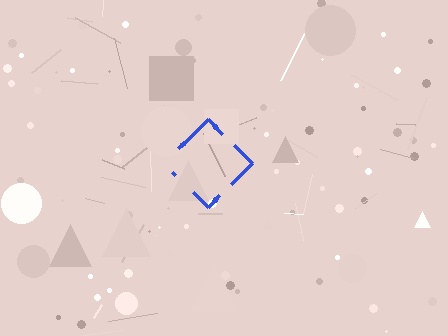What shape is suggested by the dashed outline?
The dashed outline suggests a diamond.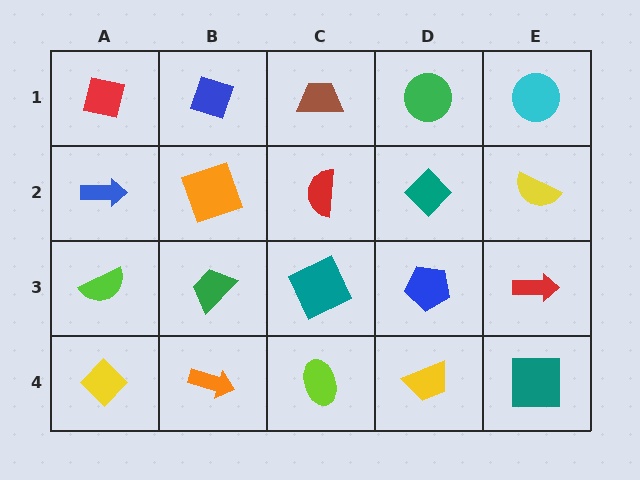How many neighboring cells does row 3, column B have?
4.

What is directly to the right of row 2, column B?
A red semicircle.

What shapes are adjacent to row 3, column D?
A teal diamond (row 2, column D), a yellow trapezoid (row 4, column D), a teal square (row 3, column C), a red arrow (row 3, column E).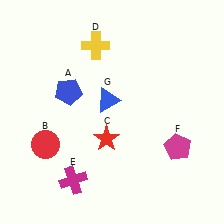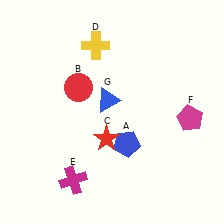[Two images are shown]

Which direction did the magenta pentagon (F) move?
The magenta pentagon (F) moved up.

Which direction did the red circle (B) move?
The red circle (B) moved up.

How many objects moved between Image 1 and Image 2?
3 objects moved between the two images.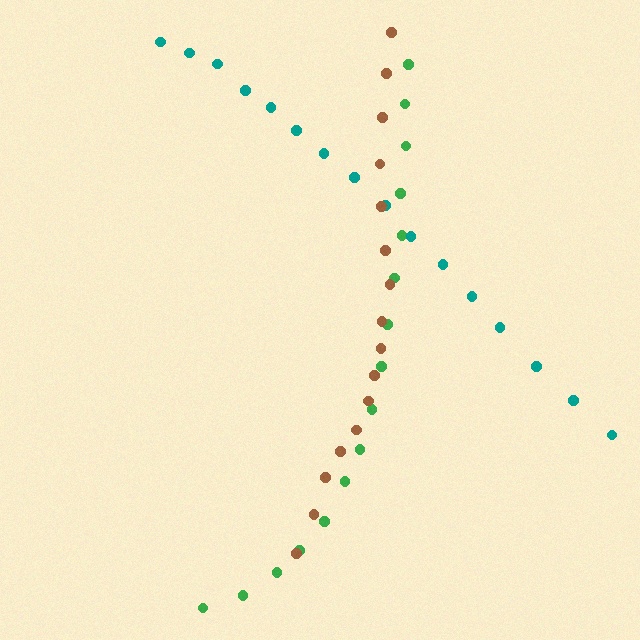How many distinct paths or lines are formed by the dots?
There are 3 distinct paths.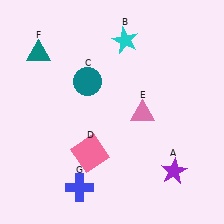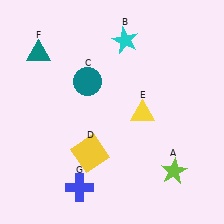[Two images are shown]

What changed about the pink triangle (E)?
In Image 1, E is pink. In Image 2, it changed to yellow.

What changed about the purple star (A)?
In Image 1, A is purple. In Image 2, it changed to lime.